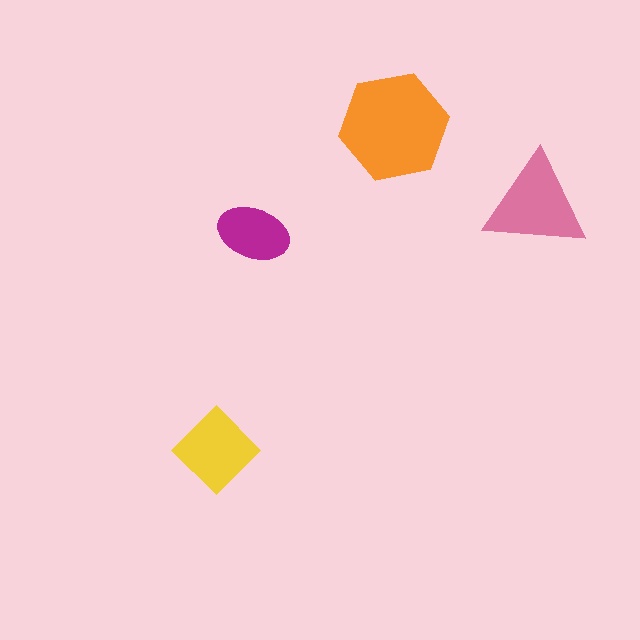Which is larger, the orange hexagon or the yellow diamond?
The orange hexagon.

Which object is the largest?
The orange hexagon.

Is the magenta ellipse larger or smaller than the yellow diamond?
Smaller.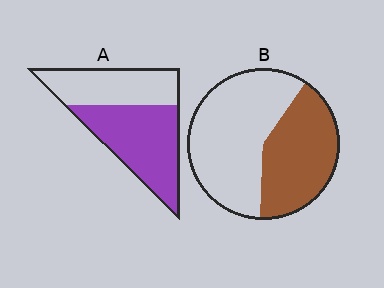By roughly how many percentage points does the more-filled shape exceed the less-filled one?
By roughly 15 percentage points (A over B).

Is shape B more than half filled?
No.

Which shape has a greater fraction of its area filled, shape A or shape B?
Shape A.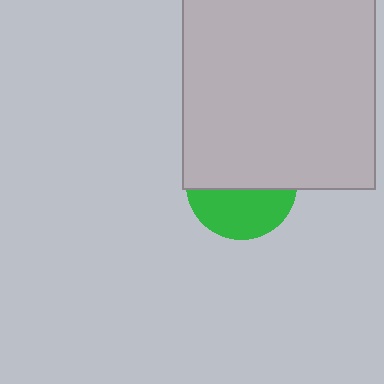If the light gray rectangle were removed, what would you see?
You would see the complete green circle.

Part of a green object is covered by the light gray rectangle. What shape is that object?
It is a circle.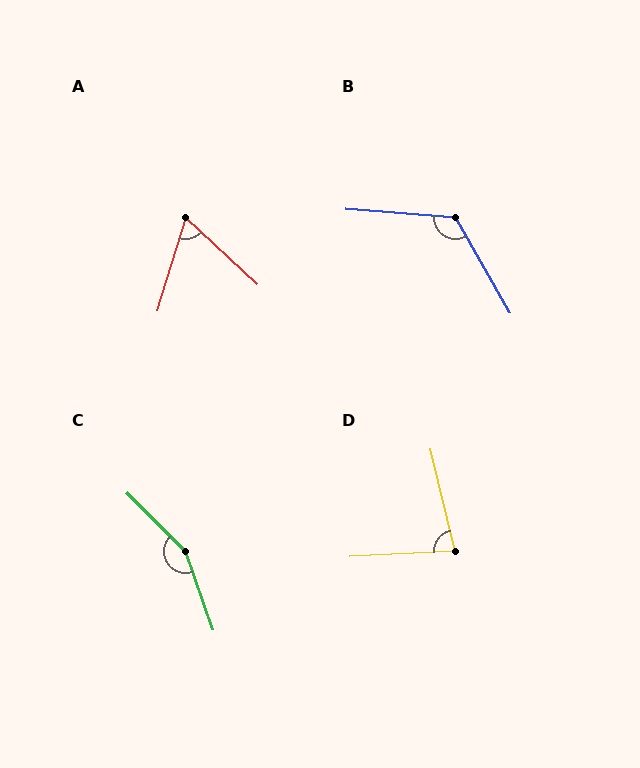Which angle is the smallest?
A, at approximately 64 degrees.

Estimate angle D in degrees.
Approximately 79 degrees.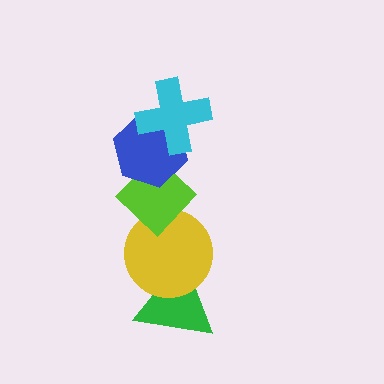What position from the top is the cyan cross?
The cyan cross is 1st from the top.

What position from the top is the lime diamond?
The lime diamond is 3rd from the top.